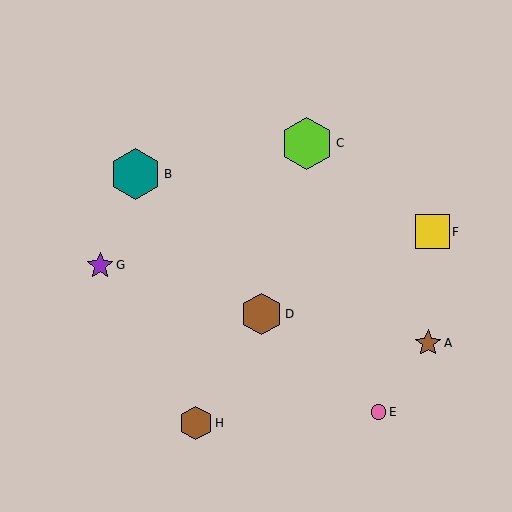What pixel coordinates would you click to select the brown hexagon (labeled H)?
Click at (196, 423) to select the brown hexagon H.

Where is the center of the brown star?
The center of the brown star is at (428, 343).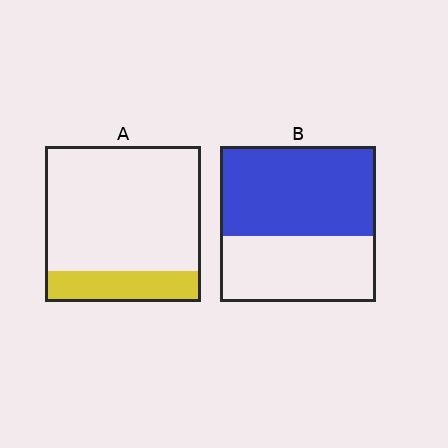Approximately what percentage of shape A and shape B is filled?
A is approximately 20% and B is approximately 60%.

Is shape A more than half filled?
No.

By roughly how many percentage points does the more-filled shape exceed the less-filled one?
By roughly 40 percentage points (B over A).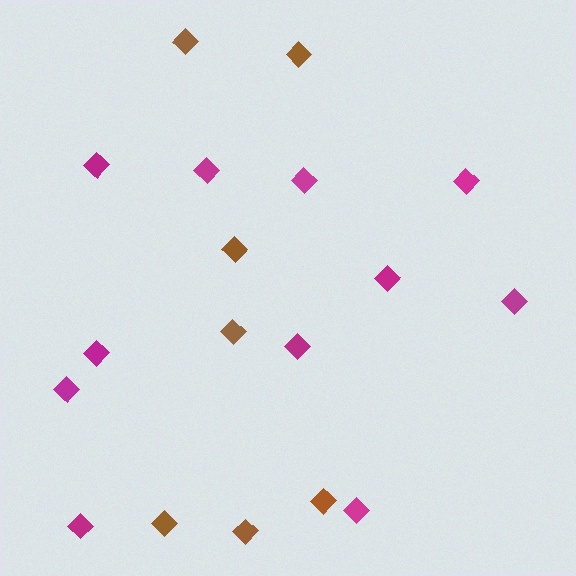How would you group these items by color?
There are 2 groups: one group of magenta diamonds (11) and one group of brown diamonds (7).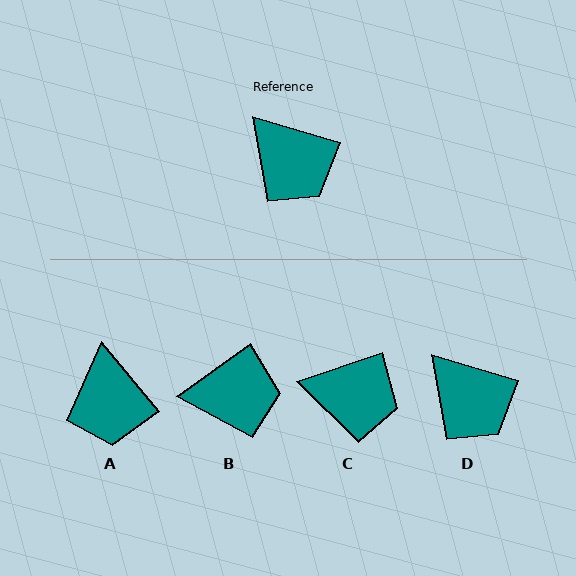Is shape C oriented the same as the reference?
No, it is off by about 35 degrees.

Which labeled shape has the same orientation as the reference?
D.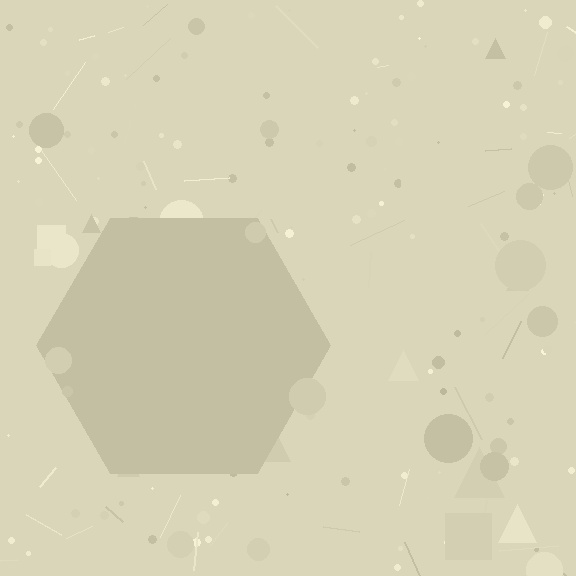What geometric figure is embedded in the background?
A hexagon is embedded in the background.